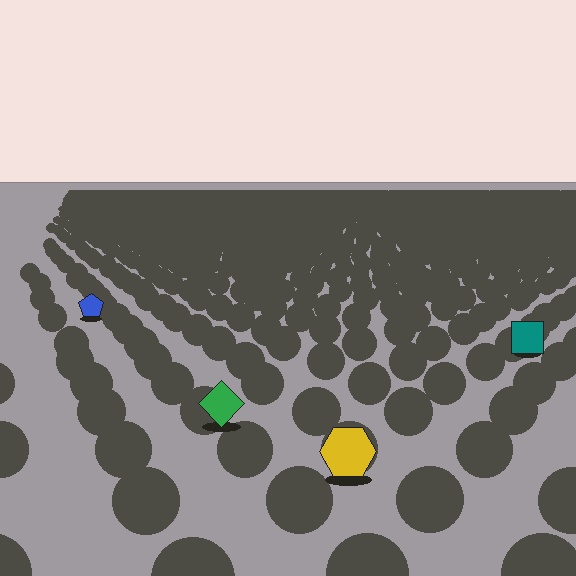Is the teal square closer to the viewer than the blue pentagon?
Yes. The teal square is closer — you can tell from the texture gradient: the ground texture is coarser near it.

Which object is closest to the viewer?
The yellow hexagon is closest. The texture marks near it are larger and more spread out.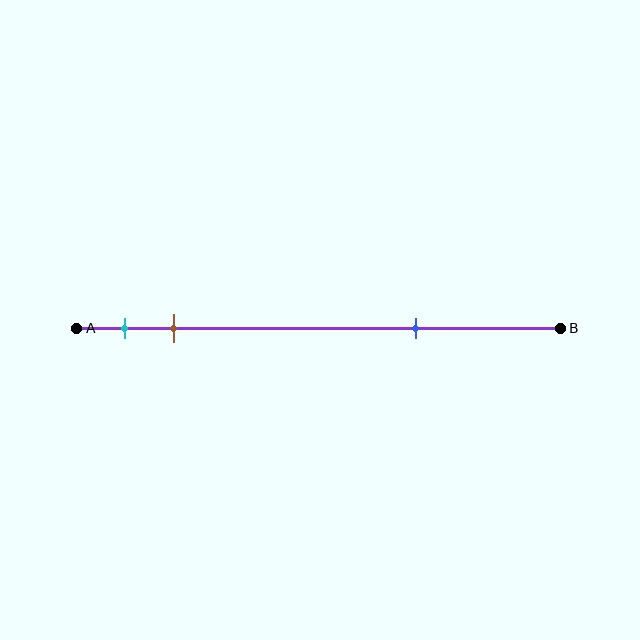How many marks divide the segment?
There are 3 marks dividing the segment.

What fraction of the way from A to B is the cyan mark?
The cyan mark is approximately 10% (0.1) of the way from A to B.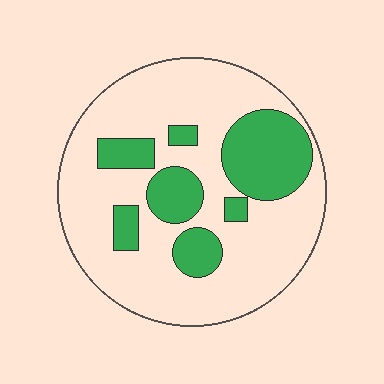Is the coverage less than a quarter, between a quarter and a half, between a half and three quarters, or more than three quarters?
Between a quarter and a half.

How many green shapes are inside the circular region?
7.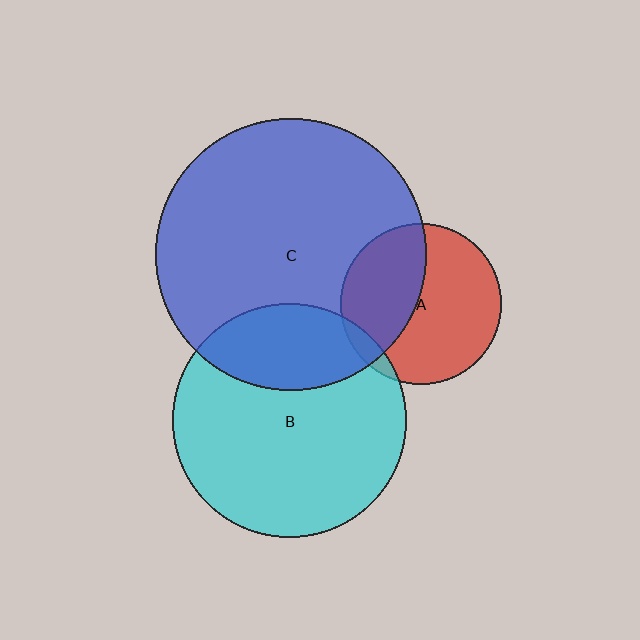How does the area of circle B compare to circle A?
Approximately 2.1 times.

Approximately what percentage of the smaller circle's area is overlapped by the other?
Approximately 5%.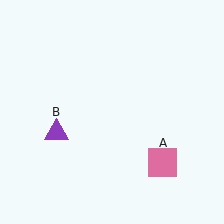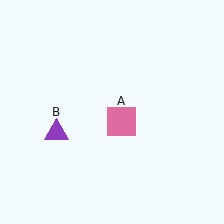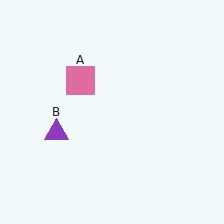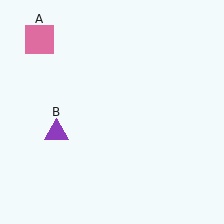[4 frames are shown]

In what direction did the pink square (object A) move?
The pink square (object A) moved up and to the left.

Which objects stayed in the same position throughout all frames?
Purple triangle (object B) remained stationary.